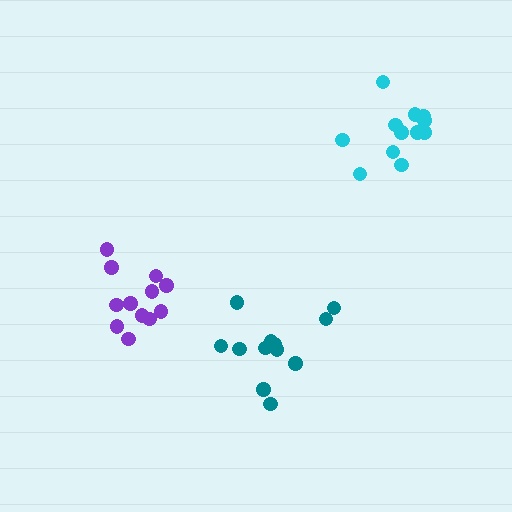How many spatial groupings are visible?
There are 3 spatial groupings.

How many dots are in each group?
Group 1: 12 dots, Group 2: 12 dots, Group 3: 12 dots (36 total).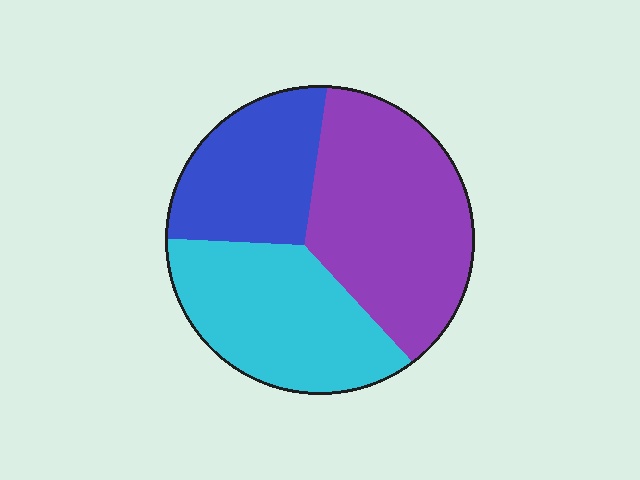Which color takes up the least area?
Blue, at roughly 25%.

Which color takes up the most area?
Purple, at roughly 40%.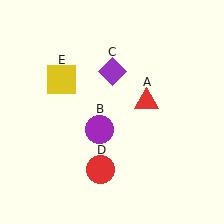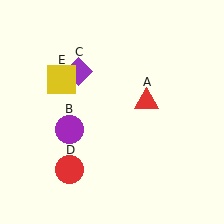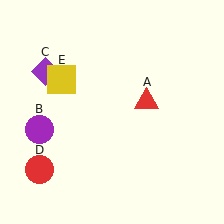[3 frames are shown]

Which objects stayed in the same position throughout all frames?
Red triangle (object A) and yellow square (object E) remained stationary.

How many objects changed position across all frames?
3 objects changed position: purple circle (object B), purple diamond (object C), red circle (object D).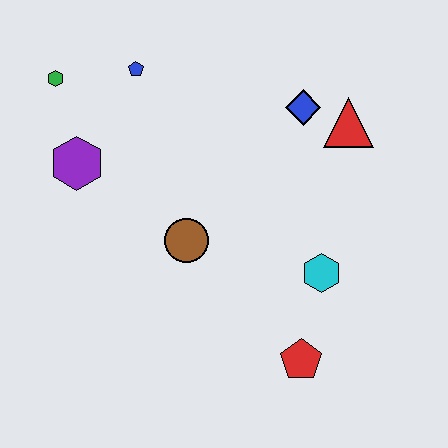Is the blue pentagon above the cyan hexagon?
Yes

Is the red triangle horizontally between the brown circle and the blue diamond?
No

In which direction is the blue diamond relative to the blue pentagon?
The blue diamond is to the right of the blue pentagon.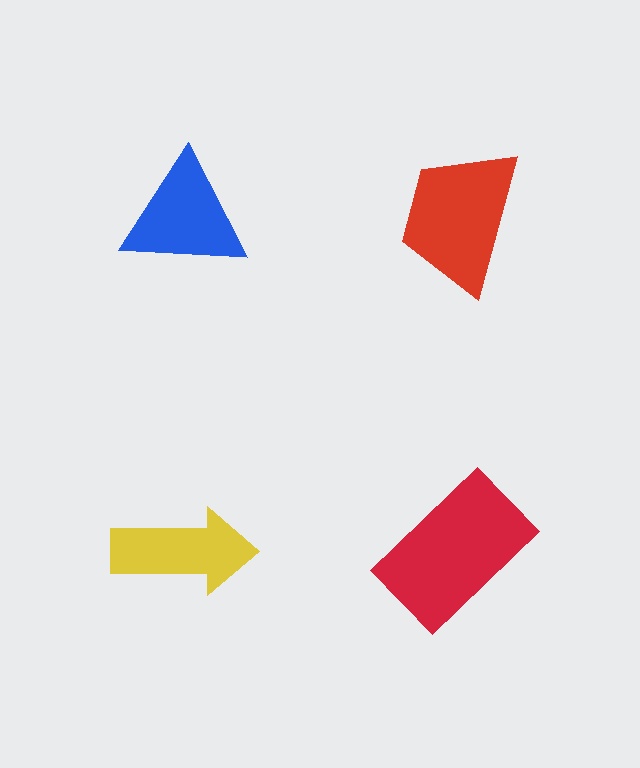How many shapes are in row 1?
2 shapes.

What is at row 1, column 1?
A blue triangle.